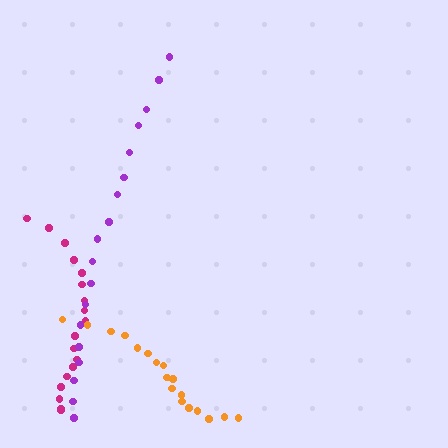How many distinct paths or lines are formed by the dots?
There are 3 distinct paths.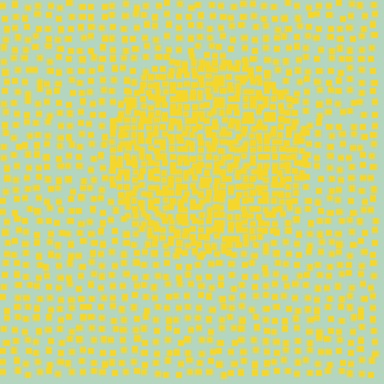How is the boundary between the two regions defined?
The boundary is defined by a change in element density (approximately 2.2x ratio). All elements are the same color, size, and shape.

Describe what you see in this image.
The image contains small yellow elements arranged at two different densities. A circle-shaped region is visible where the elements are more densely packed than the surrounding area.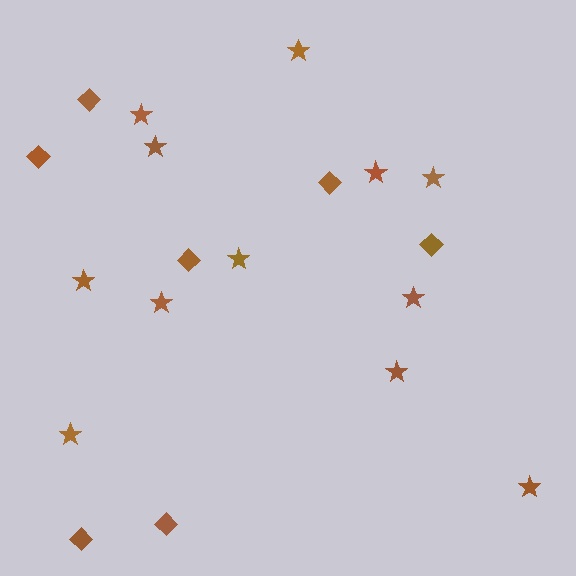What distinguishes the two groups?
There are 2 groups: one group of stars (12) and one group of diamonds (7).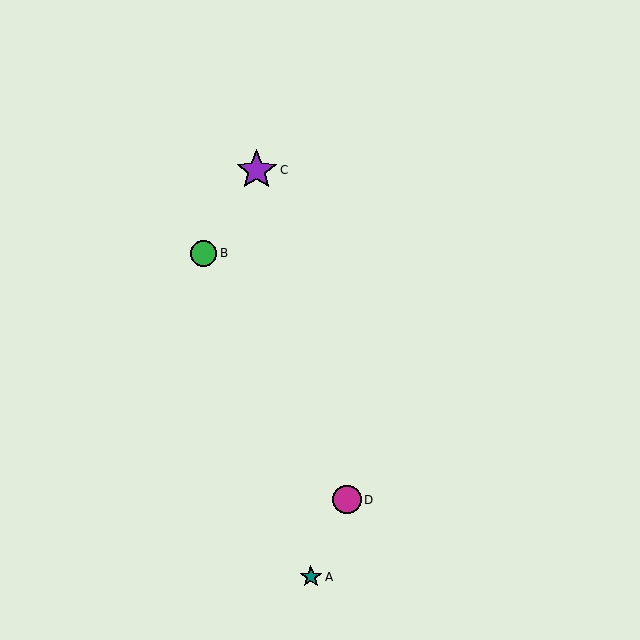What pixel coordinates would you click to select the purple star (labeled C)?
Click at (257, 170) to select the purple star C.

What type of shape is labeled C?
Shape C is a purple star.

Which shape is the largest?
The purple star (labeled C) is the largest.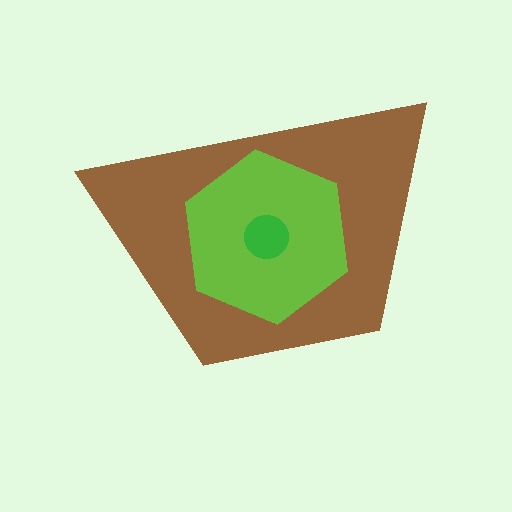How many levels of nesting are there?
3.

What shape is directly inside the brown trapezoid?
The lime hexagon.